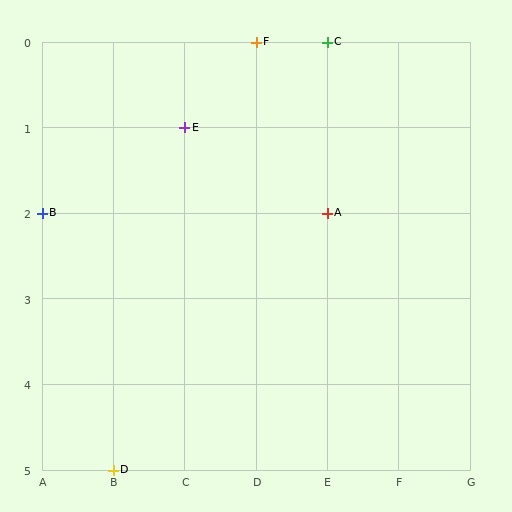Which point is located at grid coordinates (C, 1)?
Point E is at (C, 1).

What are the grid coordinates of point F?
Point F is at grid coordinates (D, 0).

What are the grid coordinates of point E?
Point E is at grid coordinates (C, 1).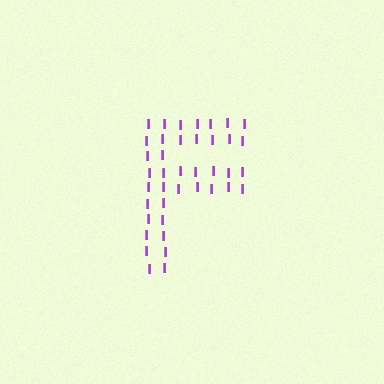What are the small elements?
The small elements are letter I's.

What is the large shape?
The large shape is the letter F.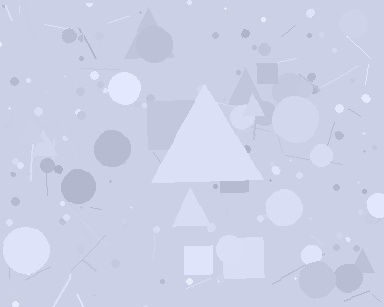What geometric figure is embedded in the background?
A triangle is embedded in the background.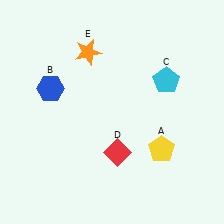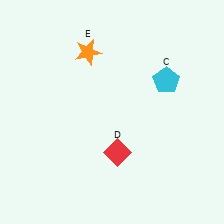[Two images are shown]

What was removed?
The blue hexagon (B), the yellow pentagon (A) were removed in Image 2.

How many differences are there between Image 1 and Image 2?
There are 2 differences between the two images.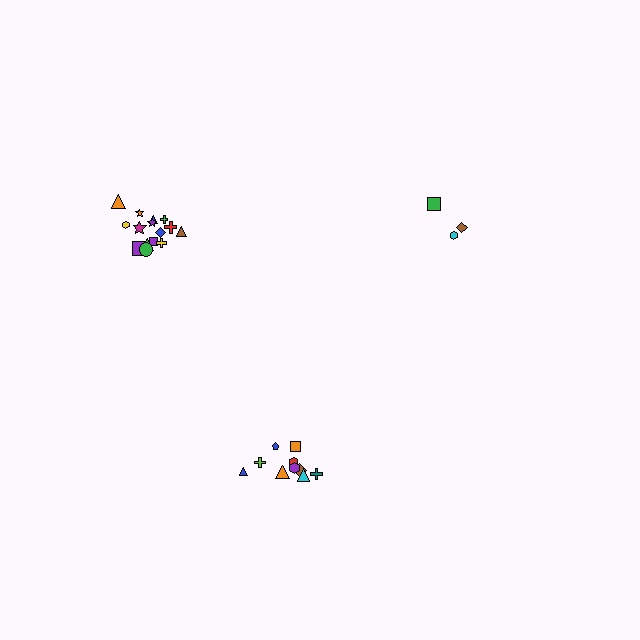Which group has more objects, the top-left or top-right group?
The top-left group.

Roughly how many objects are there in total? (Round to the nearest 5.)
Roughly 30 objects in total.